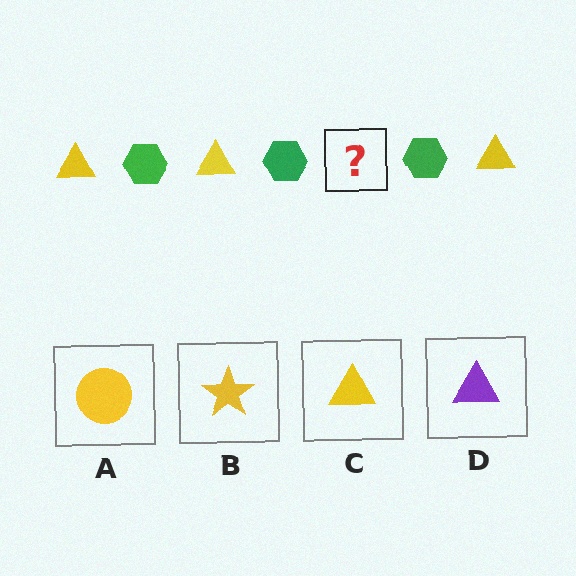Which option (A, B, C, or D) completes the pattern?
C.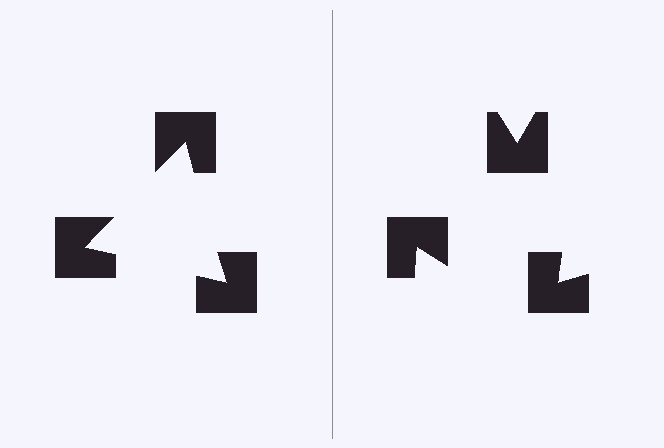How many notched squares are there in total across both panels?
6 — 3 on each side.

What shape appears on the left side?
An illusory triangle.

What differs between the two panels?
The notched squares are positioned identically on both sides; only the wedge orientations differ. On the left they align to a triangle; on the right they are misaligned.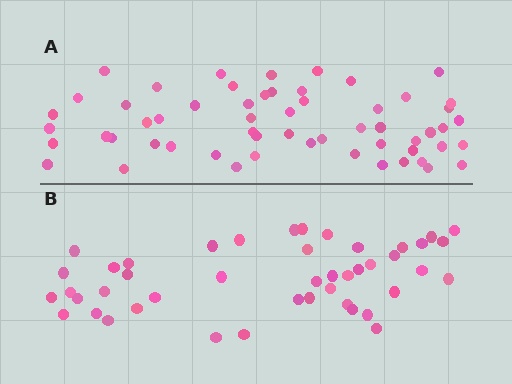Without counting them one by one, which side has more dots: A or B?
Region A (the top region) has more dots.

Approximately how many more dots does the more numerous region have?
Region A has roughly 12 or so more dots than region B.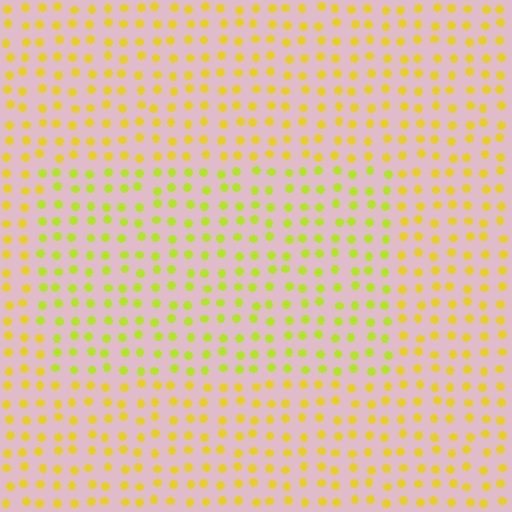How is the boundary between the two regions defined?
The boundary is defined purely by a slight shift in hue (about 25 degrees). Spacing, size, and orientation are identical on both sides.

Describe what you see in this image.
The image is filled with small yellow elements in a uniform arrangement. A rectangle-shaped region is visible where the elements are tinted to a slightly different hue, forming a subtle color boundary.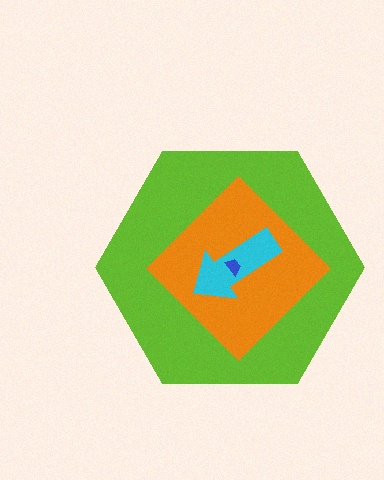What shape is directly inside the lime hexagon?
The orange diamond.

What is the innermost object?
The blue trapezoid.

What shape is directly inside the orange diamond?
The cyan arrow.